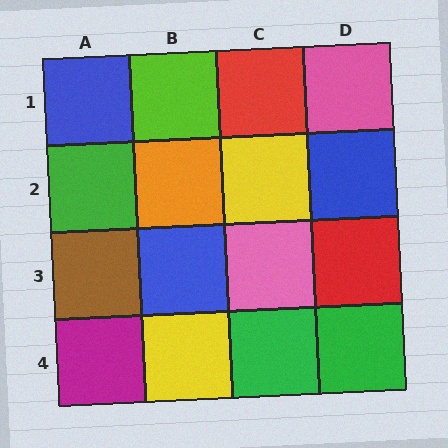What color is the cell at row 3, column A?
Brown.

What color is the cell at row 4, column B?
Yellow.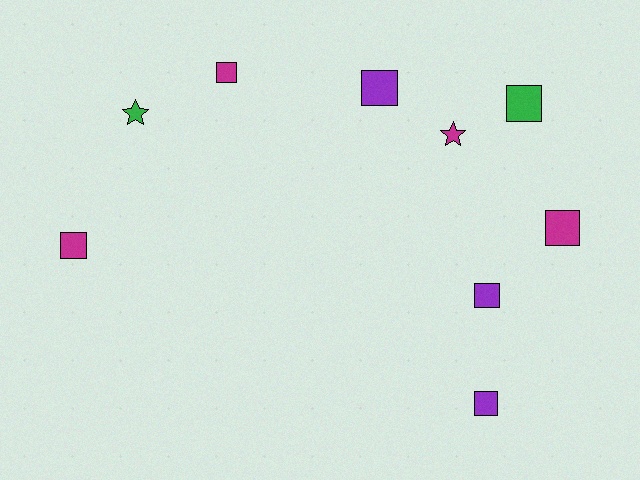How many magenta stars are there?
There is 1 magenta star.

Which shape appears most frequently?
Square, with 7 objects.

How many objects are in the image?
There are 9 objects.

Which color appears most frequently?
Magenta, with 4 objects.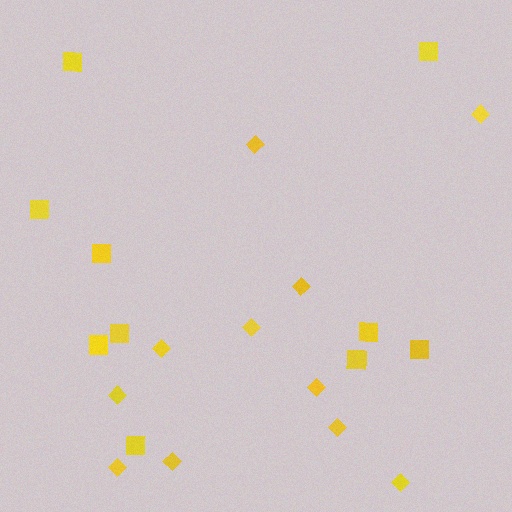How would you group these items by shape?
There are 2 groups: one group of diamonds (11) and one group of squares (10).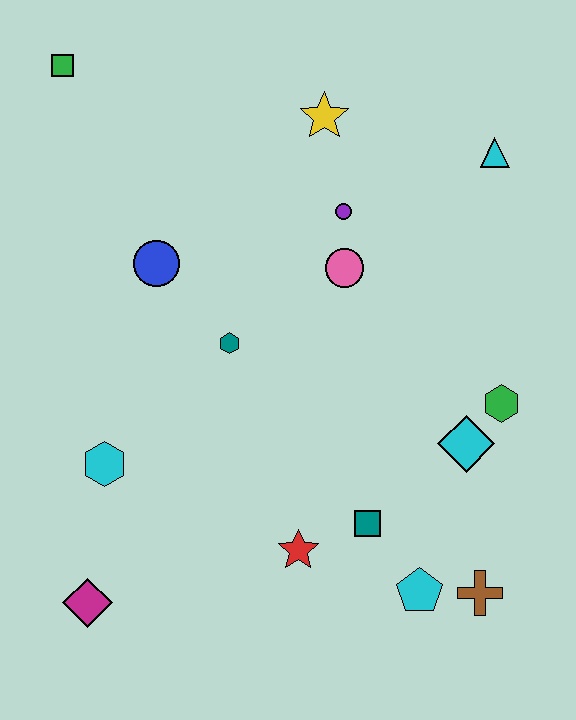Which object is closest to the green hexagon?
The cyan diamond is closest to the green hexagon.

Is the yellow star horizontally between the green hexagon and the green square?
Yes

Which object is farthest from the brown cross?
The green square is farthest from the brown cross.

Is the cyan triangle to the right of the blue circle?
Yes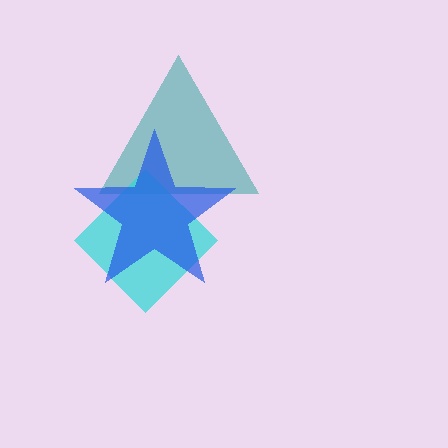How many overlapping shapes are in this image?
There are 3 overlapping shapes in the image.